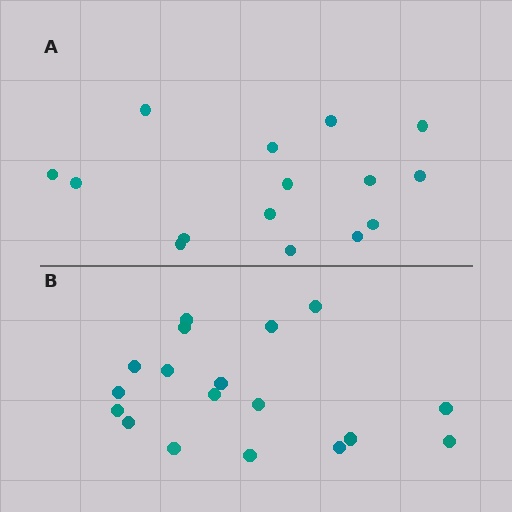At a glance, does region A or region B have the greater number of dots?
Region B (the bottom region) has more dots.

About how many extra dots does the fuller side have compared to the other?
Region B has just a few more — roughly 2 or 3 more dots than region A.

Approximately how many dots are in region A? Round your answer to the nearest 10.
About 20 dots. (The exact count is 15, which rounds to 20.)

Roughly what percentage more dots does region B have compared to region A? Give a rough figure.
About 20% more.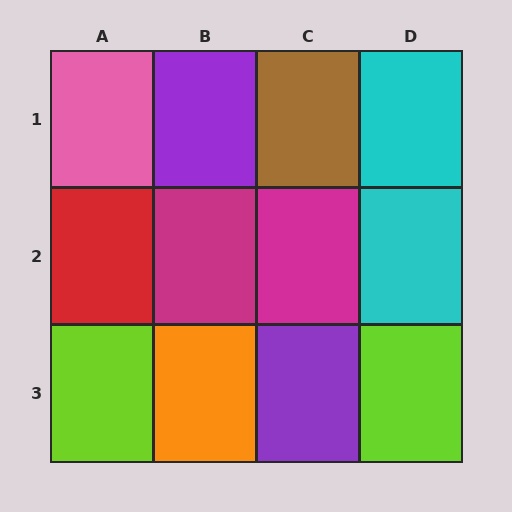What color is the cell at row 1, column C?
Brown.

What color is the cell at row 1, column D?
Cyan.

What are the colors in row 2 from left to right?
Red, magenta, magenta, cyan.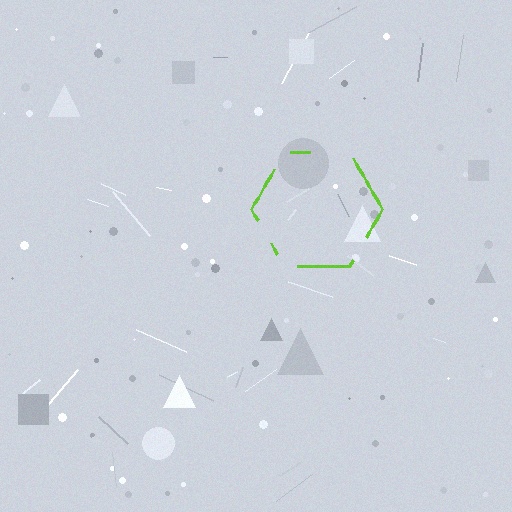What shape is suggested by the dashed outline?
The dashed outline suggests a hexagon.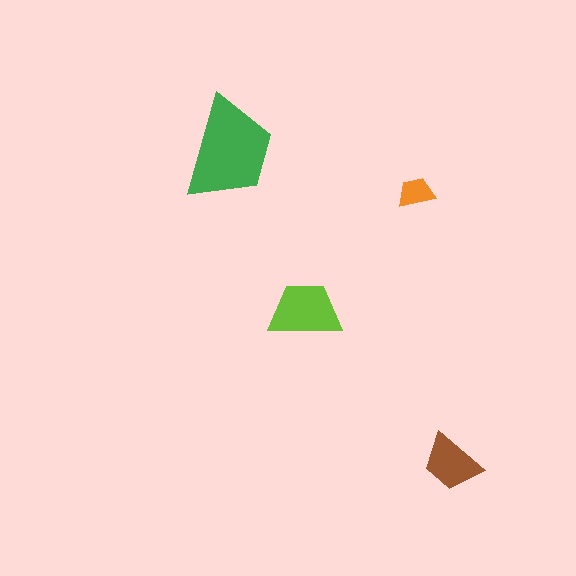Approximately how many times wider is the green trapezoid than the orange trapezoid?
About 3 times wider.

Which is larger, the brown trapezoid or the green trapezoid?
The green one.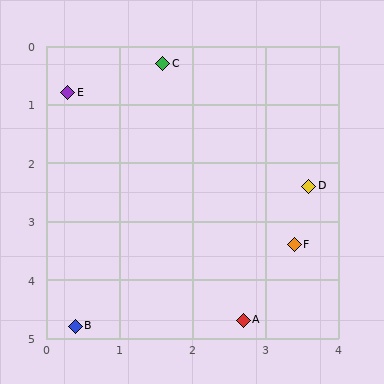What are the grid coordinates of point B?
Point B is at approximately (0.4, 4.8).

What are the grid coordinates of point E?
Point E is at approximately (0.3, 0.8).